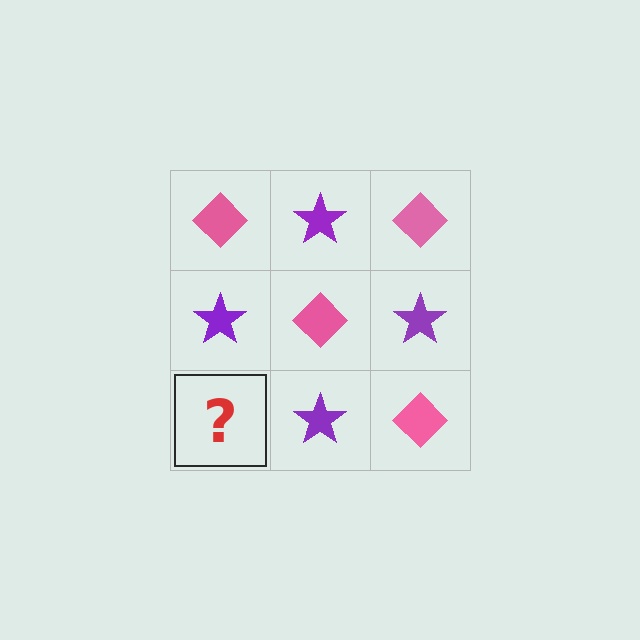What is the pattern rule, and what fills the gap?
The rule is that it alternates pink diamond and purple star in a checkerboard pattern. The gap should be filled with a pink diamond.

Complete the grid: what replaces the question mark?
The question mark should be replaced with a pink diamond.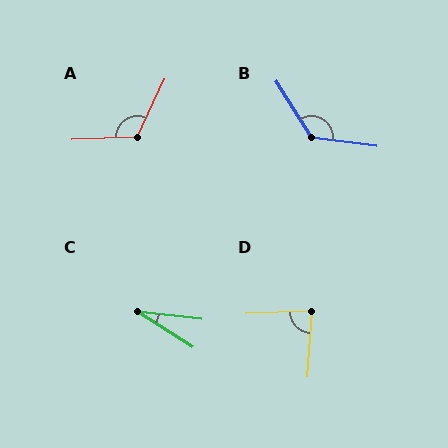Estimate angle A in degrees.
Approximately 117 degrees.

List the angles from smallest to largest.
C (26°), D (84°), A (117°), B (129°).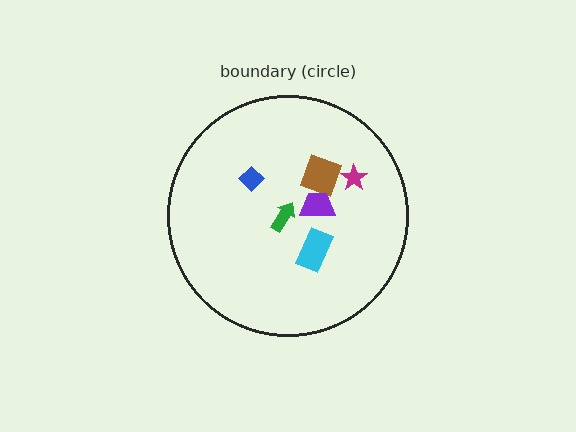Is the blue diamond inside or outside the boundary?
Inside.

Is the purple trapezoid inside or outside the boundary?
Inside.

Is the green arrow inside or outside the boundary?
Inside.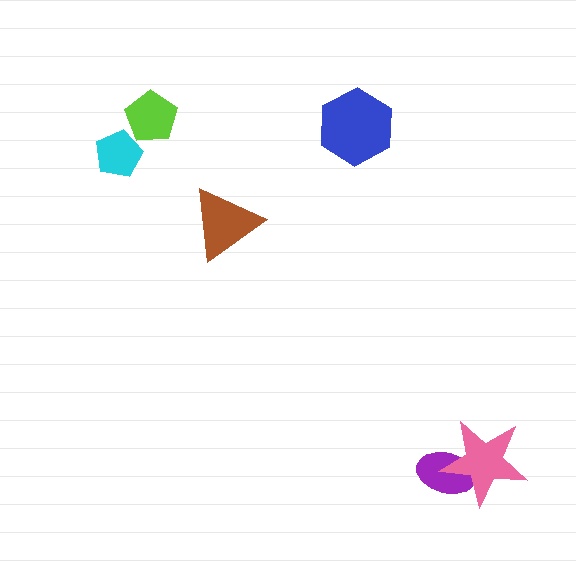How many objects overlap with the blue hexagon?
0 objects overlap with the blue hexagon.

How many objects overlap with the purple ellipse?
1 object overlaps with the purple ellipse.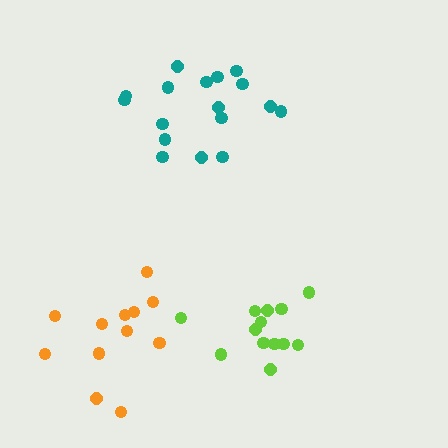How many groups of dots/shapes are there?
There are 3 groups.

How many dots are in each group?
Group 1: 12 dots, Group 2: 17 dots, Group 3: 13 dots (42 total).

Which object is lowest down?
The orange cluster is bottommost.